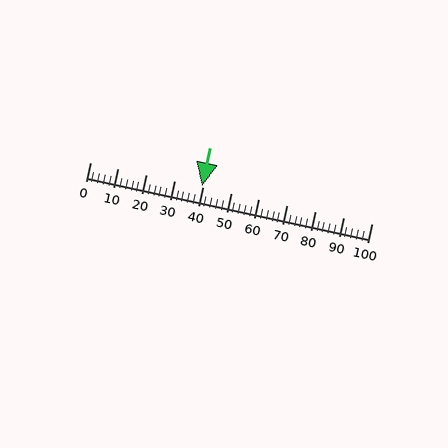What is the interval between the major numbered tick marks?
The major tick marks are spaced 10 units apart.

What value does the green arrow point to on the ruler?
The green arrow points to approximately 40.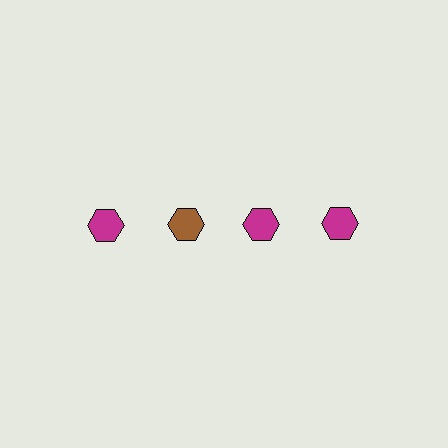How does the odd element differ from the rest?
It has a different color: brown instead of magenta.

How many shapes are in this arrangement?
There are 4 shapes arranged in a grid pattern.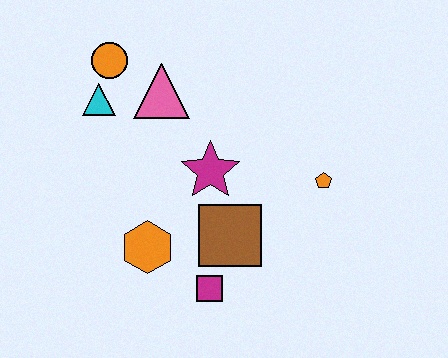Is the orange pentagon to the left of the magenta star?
No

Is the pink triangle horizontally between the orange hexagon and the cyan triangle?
No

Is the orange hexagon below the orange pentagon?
Yes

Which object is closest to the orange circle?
The cyan triangle is closest to the orange circle.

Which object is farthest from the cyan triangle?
The orange pentagon is farthest from the cyan triangle.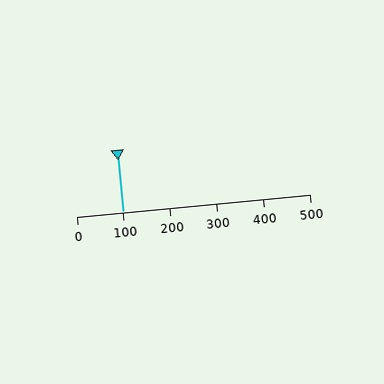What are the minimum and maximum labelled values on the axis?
The axis runs from 0 to 500.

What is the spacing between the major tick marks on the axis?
The major ticks are spaced 100 apart.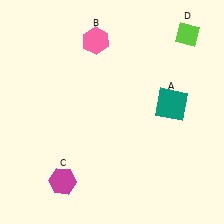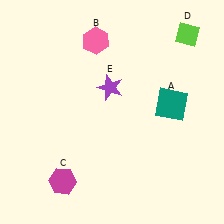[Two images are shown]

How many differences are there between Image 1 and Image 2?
There is 1 difference between the two images.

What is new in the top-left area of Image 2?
A purple star (E) was added in the top-left area of Image 2.